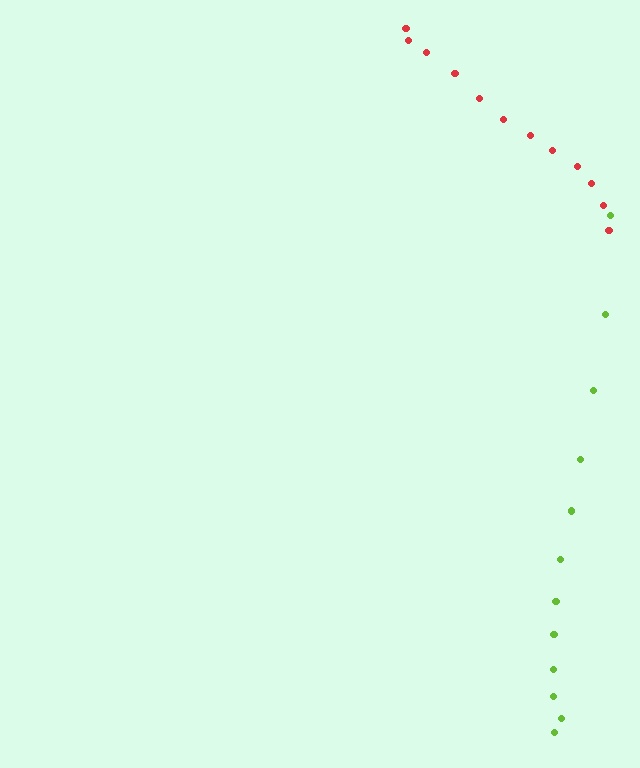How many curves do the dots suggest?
There are 2 distinct paths.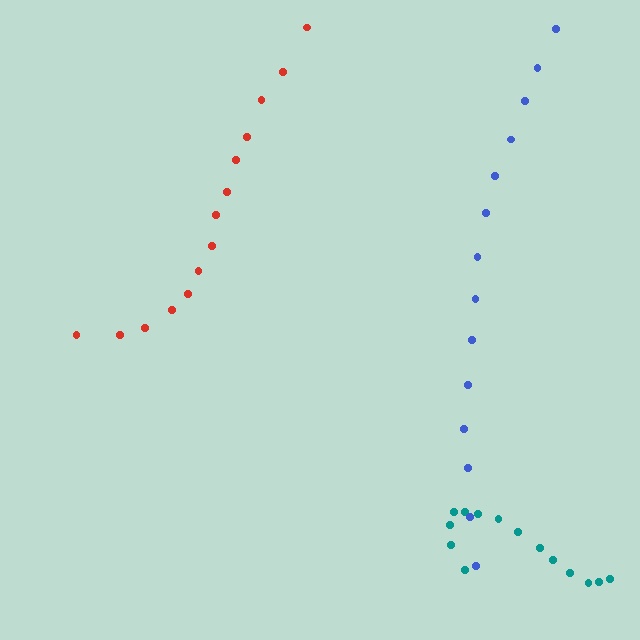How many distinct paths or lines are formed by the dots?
There are 3 distinct paths.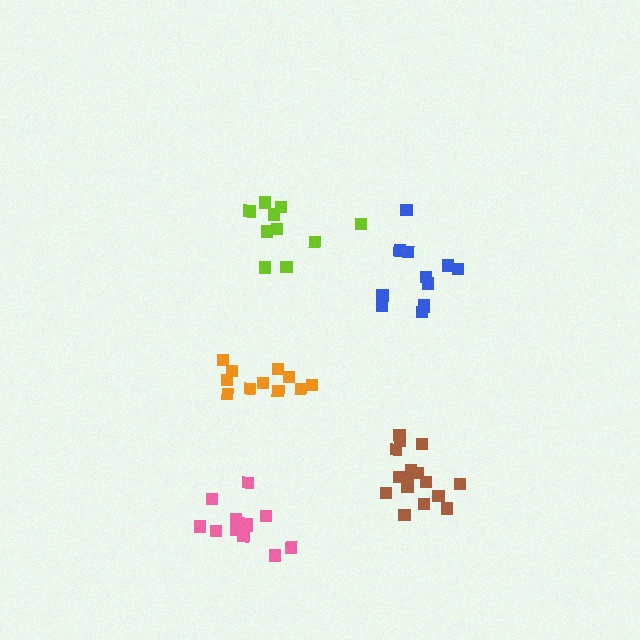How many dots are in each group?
Group 1: 11 dots, Group 2: 10 dots, Group 3: 16 dots, Group 4: 12 dots, Group 5: 12 dots (61 total).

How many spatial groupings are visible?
There are 5 spatial groupings.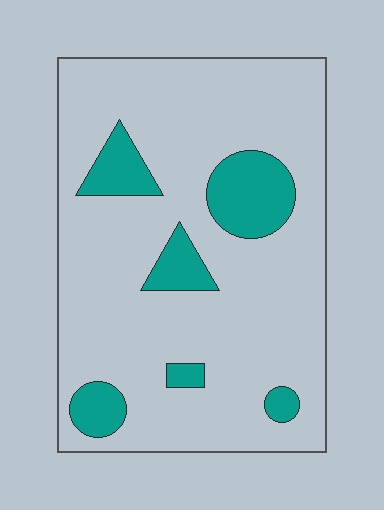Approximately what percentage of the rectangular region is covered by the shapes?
Approximately 15%.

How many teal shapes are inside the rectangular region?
6.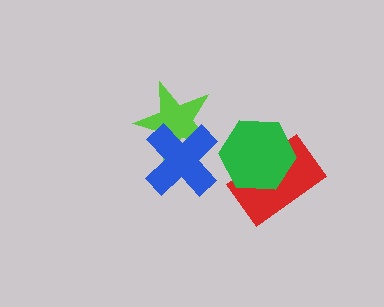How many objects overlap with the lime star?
1 object overlaps with the lime star.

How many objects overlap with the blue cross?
1 object overlaps with the blue cross.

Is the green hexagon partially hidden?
No, no other shape covers it.